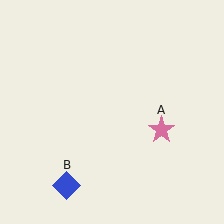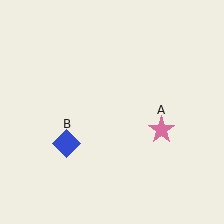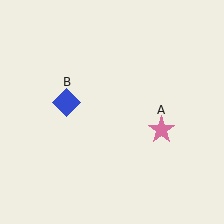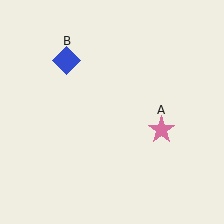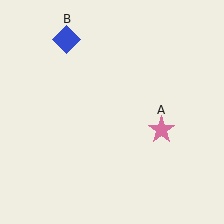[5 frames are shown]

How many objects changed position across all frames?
1 object changed position: blue diamond (object B).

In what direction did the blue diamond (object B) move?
The blue diamond (object B) moved up.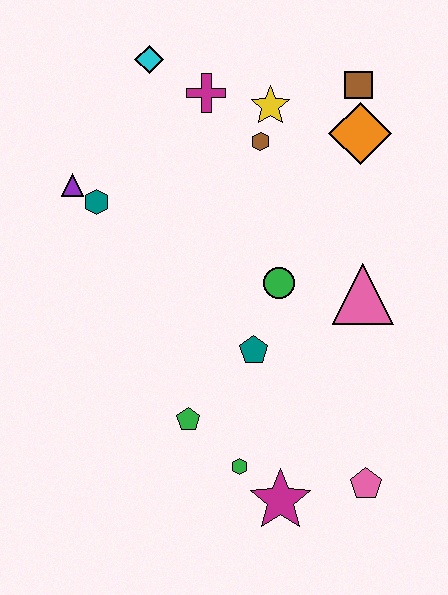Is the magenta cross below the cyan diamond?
Yes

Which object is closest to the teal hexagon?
The purple triangle is closest to the teal hexagon.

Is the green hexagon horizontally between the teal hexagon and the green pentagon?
No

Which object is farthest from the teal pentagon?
The cyan diamond is farthest from the teal pentagon.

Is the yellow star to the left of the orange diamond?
Yes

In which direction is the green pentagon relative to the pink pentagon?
The green pentagon is to the left of the pink pentagon.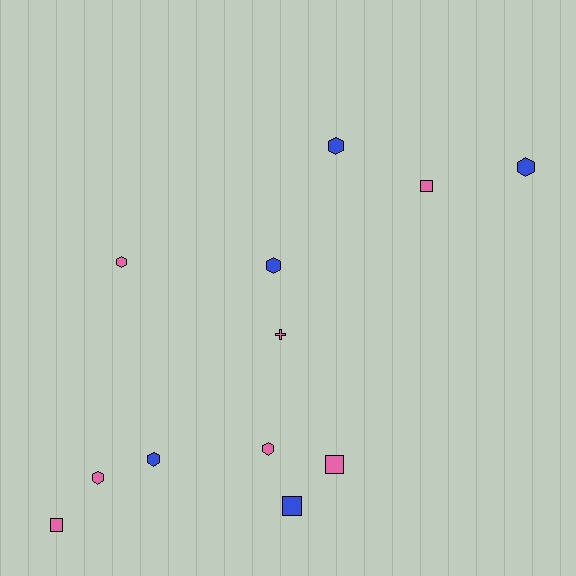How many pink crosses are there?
There is 1 pink cross.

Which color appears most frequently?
Pink, with 7 objects.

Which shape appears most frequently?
Hexagon, with 7 objects.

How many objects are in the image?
There are 12 objects.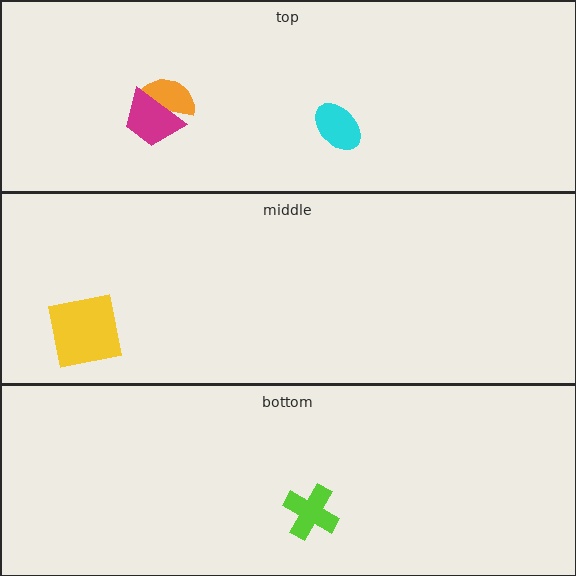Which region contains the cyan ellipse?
The top region.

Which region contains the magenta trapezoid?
The top region.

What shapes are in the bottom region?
The lime cross.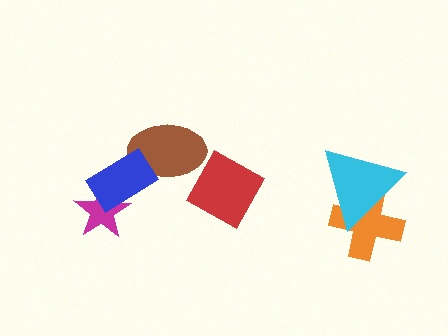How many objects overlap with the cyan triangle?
1 object overlaps with the cyan triangle.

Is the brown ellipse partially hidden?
Yes, it is partially covered by another shape.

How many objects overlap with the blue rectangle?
2 objects overlap with the blue rectangle.